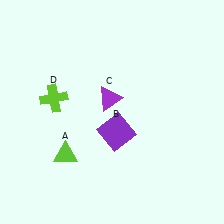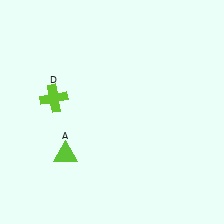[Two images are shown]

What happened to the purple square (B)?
The purple square (B) was removed in Image 2. It was in the bottom-right area of Image 1.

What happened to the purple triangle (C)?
The purple triangle (C) was removed in Image 2. It was in the top-left area of Image 1.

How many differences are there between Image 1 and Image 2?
There are 2 differences between the two images.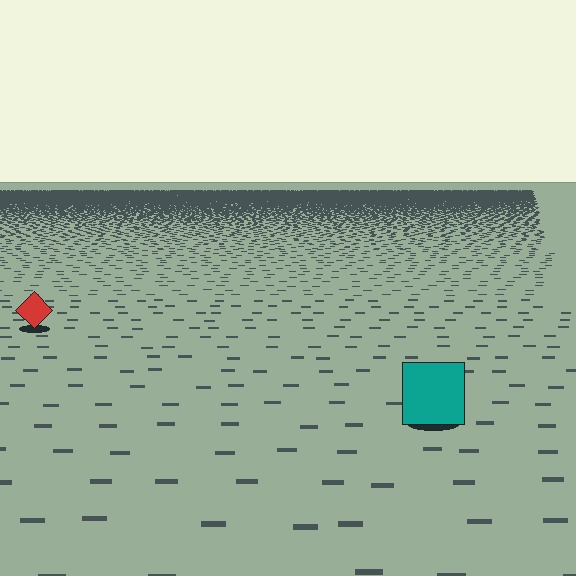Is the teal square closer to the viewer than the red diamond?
Yes. The teal square is closer — you can tell from the texture gradient: the ground texture is coarser near it.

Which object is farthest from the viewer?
The red diamond is farthest from the viewer. It appears smaller and the ground texture around it is denser.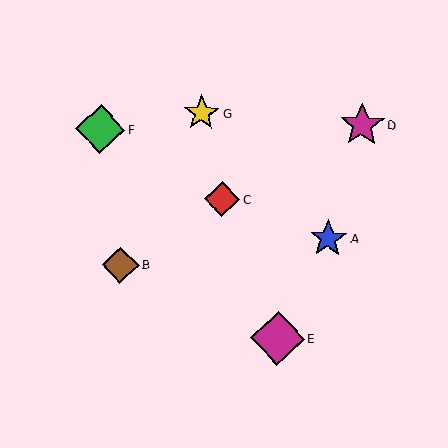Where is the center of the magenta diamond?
The center of the magenta diamond is at (277, 338).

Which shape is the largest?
The magenta diamond (labeled E) is the largest.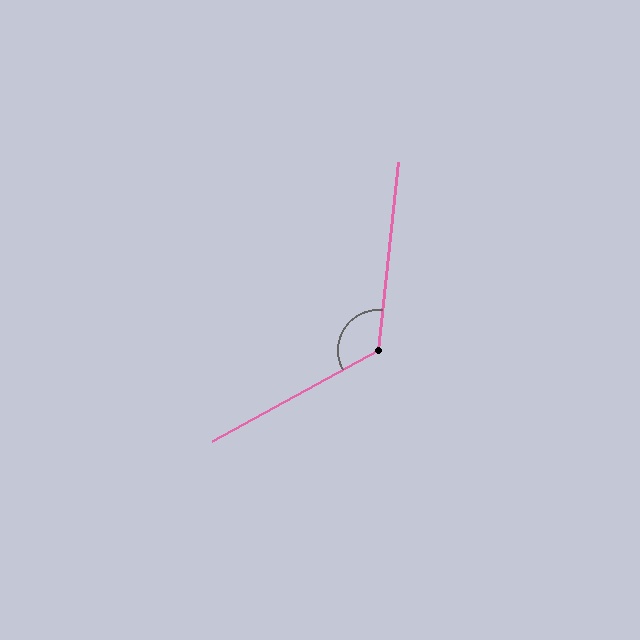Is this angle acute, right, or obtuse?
It is obtuse.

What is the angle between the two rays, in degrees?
Approximately 125 degrees.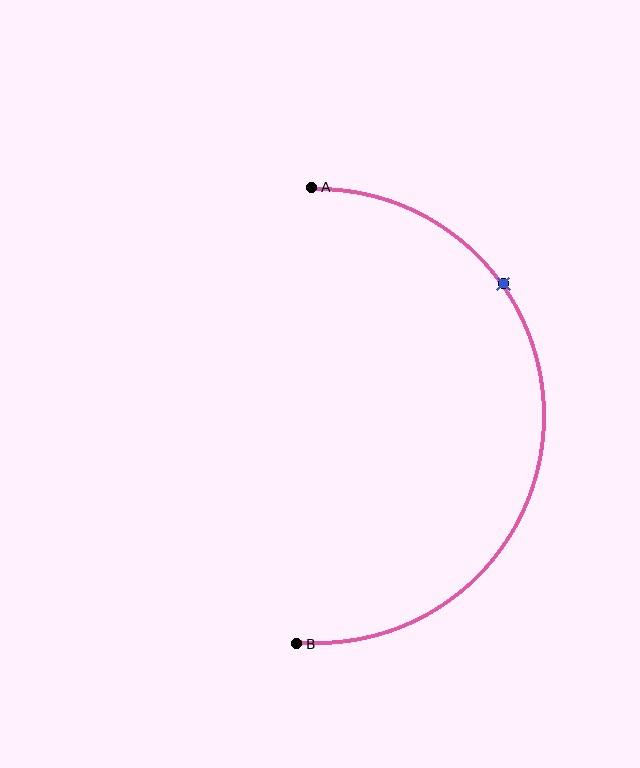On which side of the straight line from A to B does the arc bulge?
The arc bulges to the right of the straight line connecting A and B.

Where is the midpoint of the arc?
The arc midpoint is the point on the curve farthest from the straight line joining A and B. It sits to the right of that line.